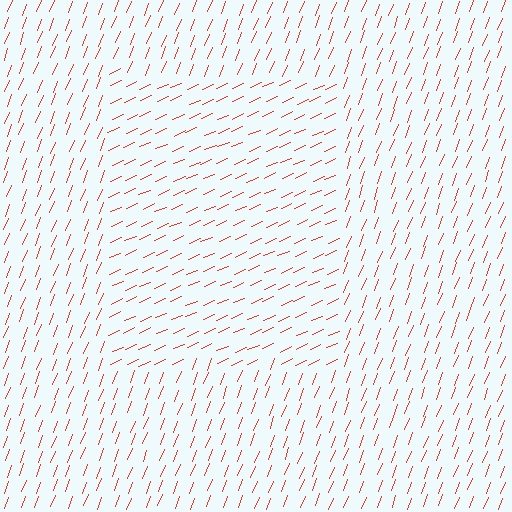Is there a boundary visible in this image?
Yes, there is a texture boundary formed by a change in line orientation.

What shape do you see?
I see a rectangle.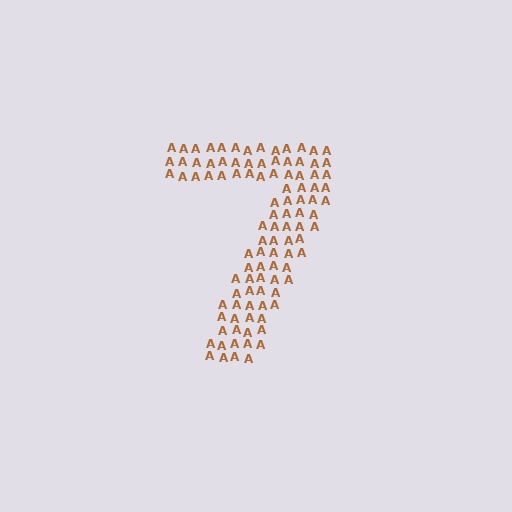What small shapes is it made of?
It is made of small letter A's.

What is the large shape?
The large shape is the digit 7.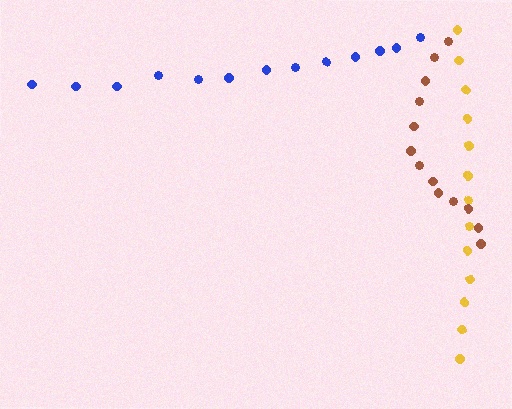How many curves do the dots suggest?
There are 3 distinct paths.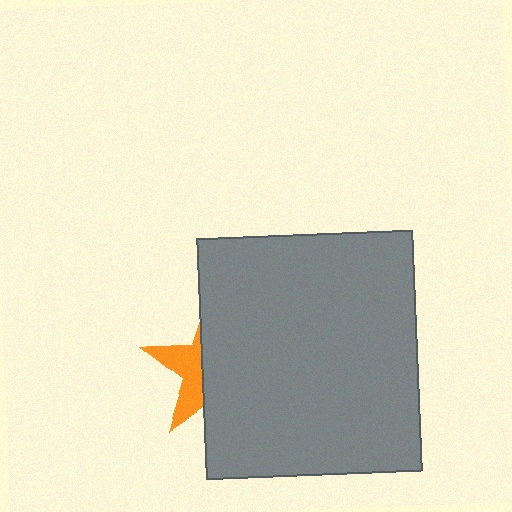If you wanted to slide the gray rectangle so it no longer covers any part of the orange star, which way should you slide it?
Slide it right — that is the most direct way to separate the two shapes.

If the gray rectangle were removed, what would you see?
You would see the complete orange star.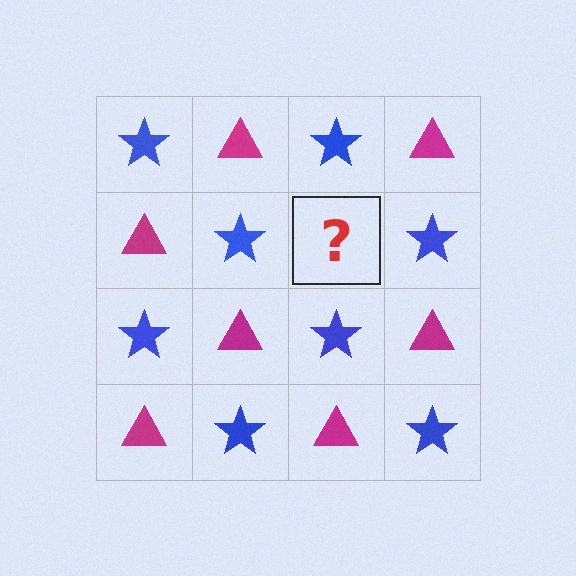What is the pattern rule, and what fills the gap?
The rule is that it alternates blue star and magenta triangle in a checkerboard pattern. The gap should be filled with a magenta triangle.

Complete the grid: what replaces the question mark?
The question mark should be replaced with a magenta triangle.